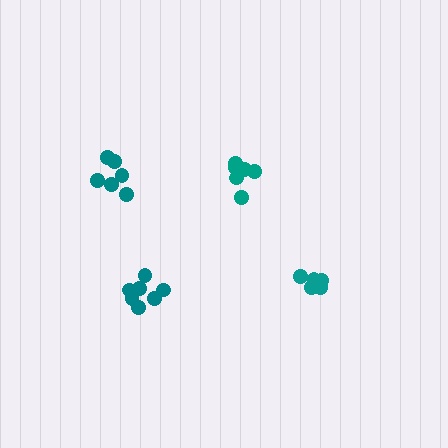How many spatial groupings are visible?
There are 4 spatial groupings.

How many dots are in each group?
Group 1: 6 dots, Group 2: 6 dots, Group 3: 7 dots, Group 4: 6 dots (25 total).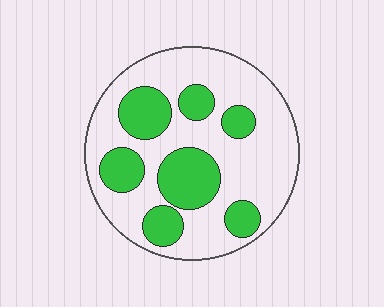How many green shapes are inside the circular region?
7.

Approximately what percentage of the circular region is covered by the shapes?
Approximately 30%.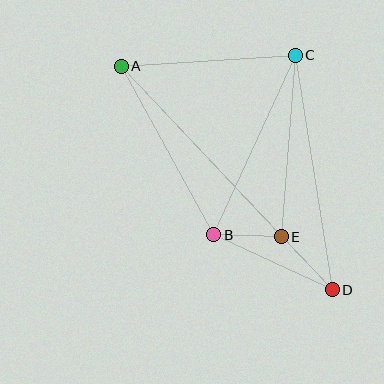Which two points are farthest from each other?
Points A and D are farthest from each other.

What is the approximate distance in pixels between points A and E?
The distance between A and E is approximately 234 pixels.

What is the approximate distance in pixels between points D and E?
The distance between D and E is approximately 74 pixels.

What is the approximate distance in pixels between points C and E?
The distance between C and E is approximately 182 pixels.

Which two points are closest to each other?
Points B and E are closest to each other.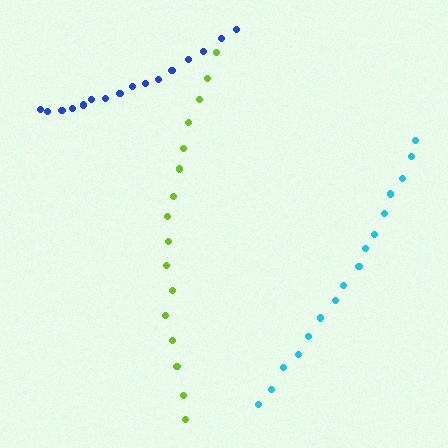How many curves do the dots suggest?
There are 3 distinct paths.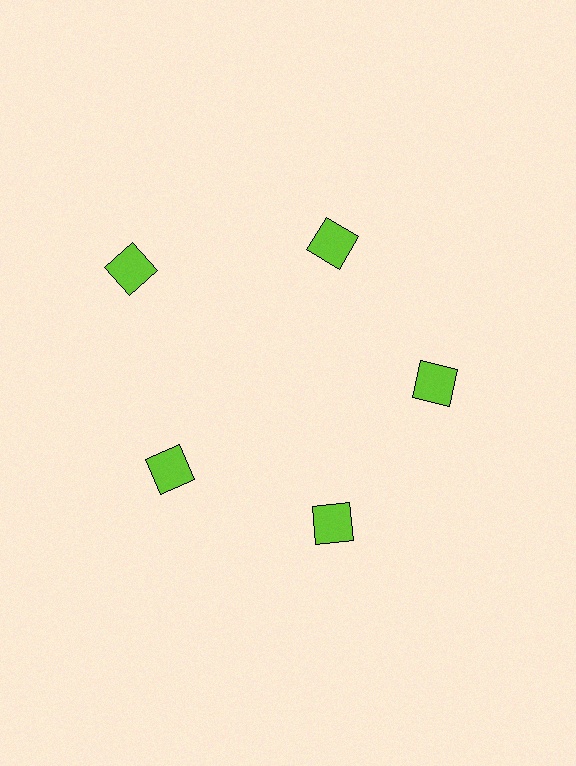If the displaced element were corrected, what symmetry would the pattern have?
It would have 5-fold rotational symmetry — the pattern would map onto itself every 72 degrees.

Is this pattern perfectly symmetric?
No. The 5 lime squares are arranged in a ring, but one element near the 10 o'clock position is pushed outward from the center, breaking the 5-fold rotational symmetry.